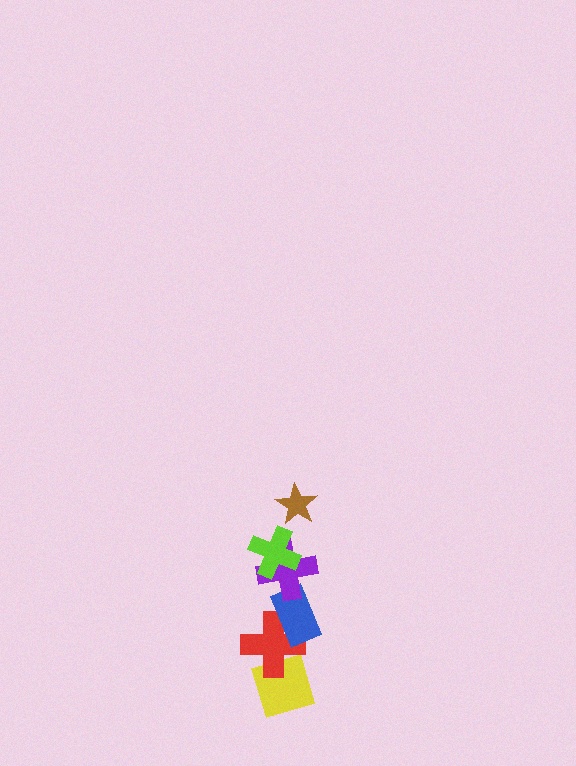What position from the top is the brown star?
The brown star is 1st from the top.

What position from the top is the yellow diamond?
The yellow diamond is 6th from the top.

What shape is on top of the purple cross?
The lime cross is on top of the purple cross.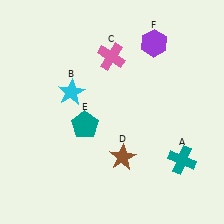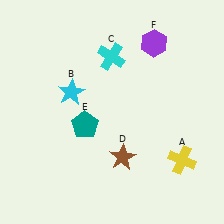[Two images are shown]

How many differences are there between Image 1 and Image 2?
There are 2 differences between the two images.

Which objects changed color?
A changed from teal to yellow. C changed from pink to cyan.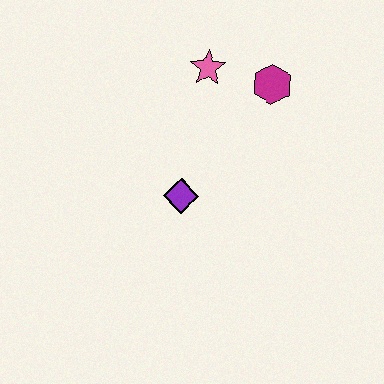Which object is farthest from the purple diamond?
The magenta hexagon is farthest from the purple diamond.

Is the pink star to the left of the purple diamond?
No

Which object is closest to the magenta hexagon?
The pink star is closest to the magenta hexagon.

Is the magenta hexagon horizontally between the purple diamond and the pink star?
No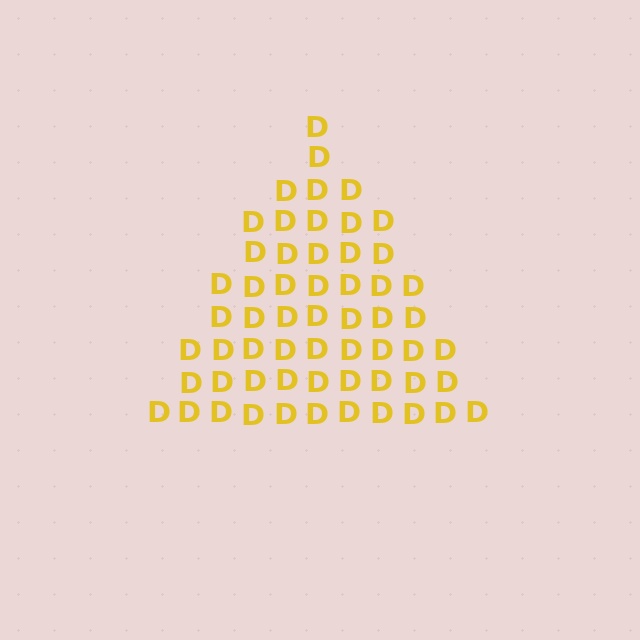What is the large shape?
The large shape is a triangle.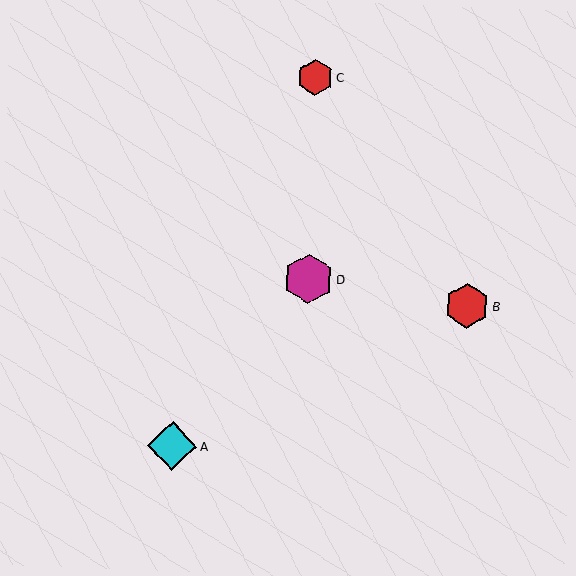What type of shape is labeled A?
Shape A is a cyan diamond.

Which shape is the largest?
The magenta hexagon (labeled D) is the largest.